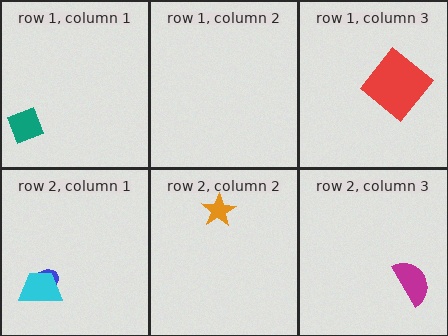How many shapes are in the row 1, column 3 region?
1.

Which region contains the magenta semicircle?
The row 2, column 3 region.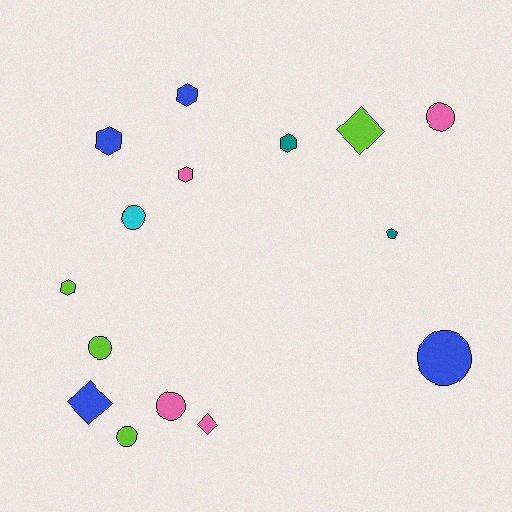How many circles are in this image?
There are 6 circles.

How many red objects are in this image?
There are no red objects.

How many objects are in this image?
There are 15 objects.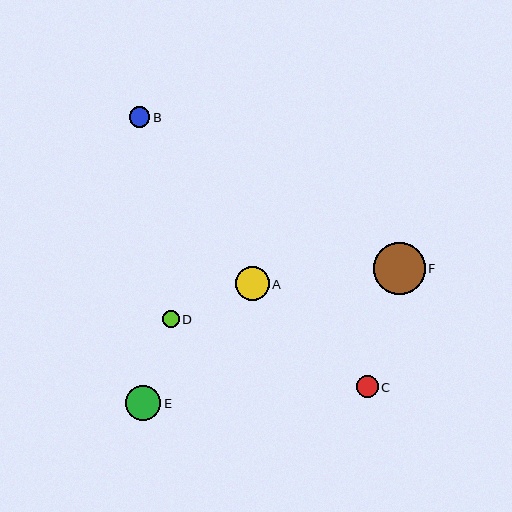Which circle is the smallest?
Circle D is the smallest with a size of approximately 17 pixels.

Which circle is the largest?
Circle F is the largest with a size of approximately 52 pixels.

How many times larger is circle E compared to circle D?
Circle E is approximately 2.1 times the size of circle D.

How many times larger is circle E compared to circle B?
Circle E is approximately 1.7 times the size of circle B.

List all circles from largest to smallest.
From largest to smallest: F, E, A, C, B, D.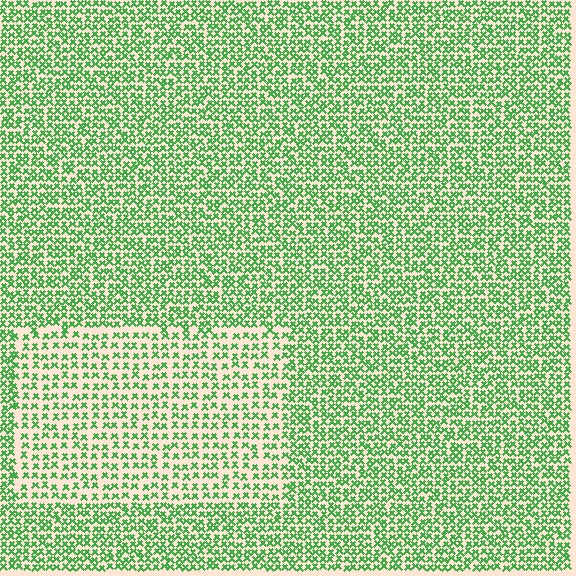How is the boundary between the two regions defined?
The boundary is defined by a change in element density (approximately 1.7x ratio). All elements are the same color, size, and shape.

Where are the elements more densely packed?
The elements are more densely packed outside the rectangle boundary.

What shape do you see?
I see a rectangle.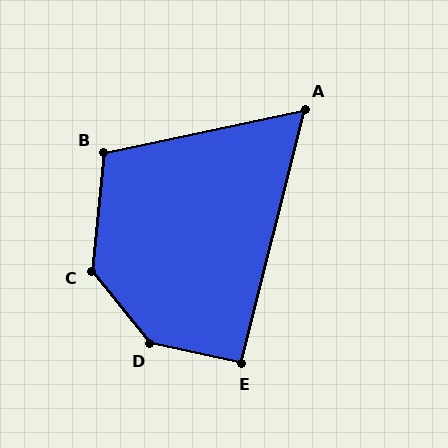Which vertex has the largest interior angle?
D, at approximately 141 degrees.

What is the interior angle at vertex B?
Approximately 107 degrees (obtuse).